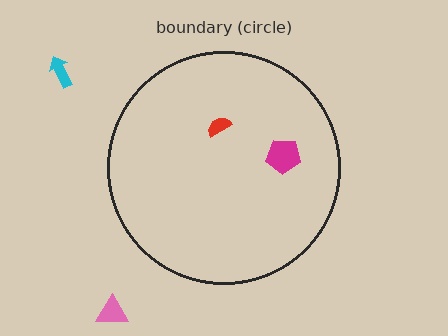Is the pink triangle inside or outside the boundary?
Outside.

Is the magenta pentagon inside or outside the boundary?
Inside.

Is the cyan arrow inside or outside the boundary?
Outside.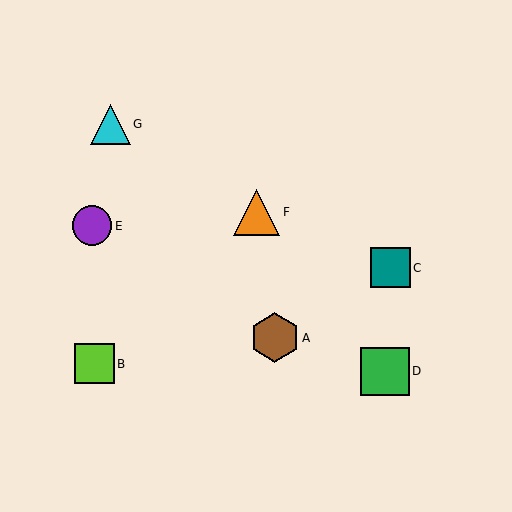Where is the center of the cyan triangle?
The center of the cyan triangle is at (110, 124).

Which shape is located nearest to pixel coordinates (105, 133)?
The cyan triangle (labeled G) at (110, 124) is nearest to that location.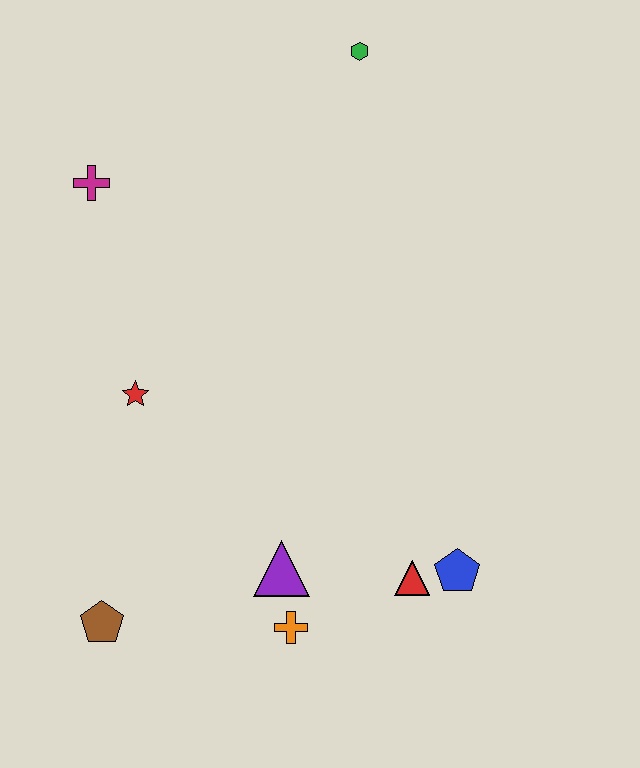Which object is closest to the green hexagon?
The magenta cross is closest to the green hexagon.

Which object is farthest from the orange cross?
The green hexagon is farthest from the orange cross.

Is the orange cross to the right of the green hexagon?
No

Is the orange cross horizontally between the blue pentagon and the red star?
Yes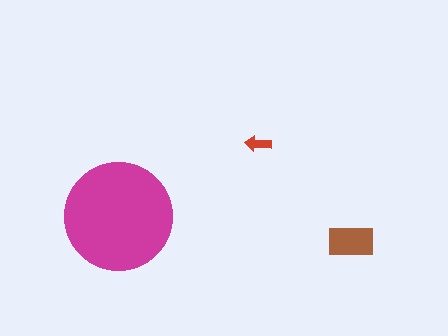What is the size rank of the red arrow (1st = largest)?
3rd.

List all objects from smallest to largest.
The red arrow, the brown rectangle, the magenta circle.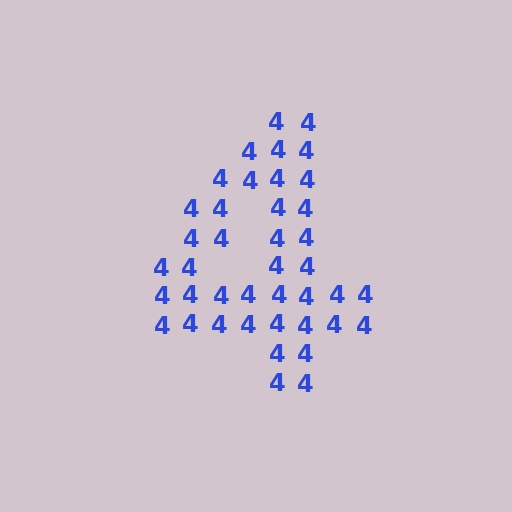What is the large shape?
The large shape is the digit 4.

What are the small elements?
The small elements are digit 4's.